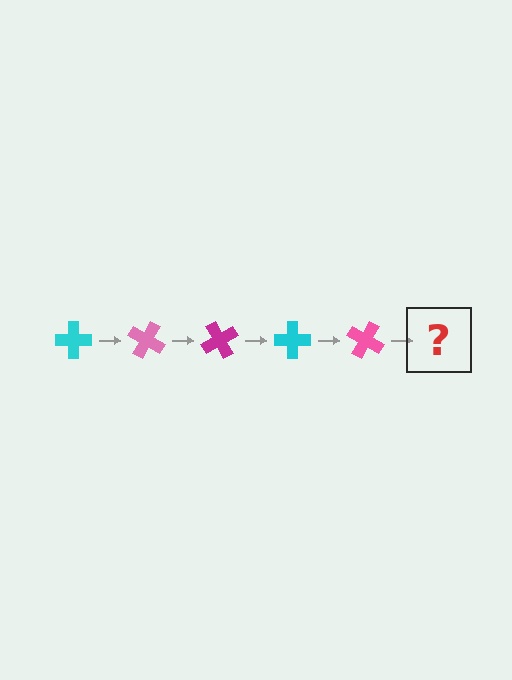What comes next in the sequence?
The next element should be a magenta cross, rotated 150 degrees from the start.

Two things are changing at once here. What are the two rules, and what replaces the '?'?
The two rules are that it rotates 30 degrees each step and the color cycles through cyan, pink, and magenta. The '?' should be a magenta cross, rotated 150 degrees from the start.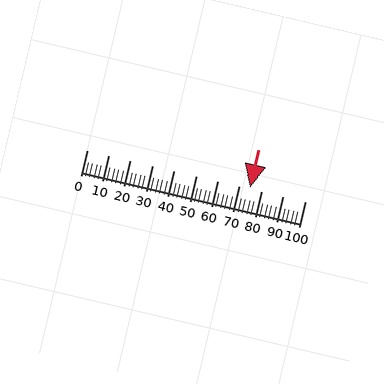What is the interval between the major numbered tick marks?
The major tick marks are spaced 10 units apart.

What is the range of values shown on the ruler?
The ruler shows values from 0 to 100.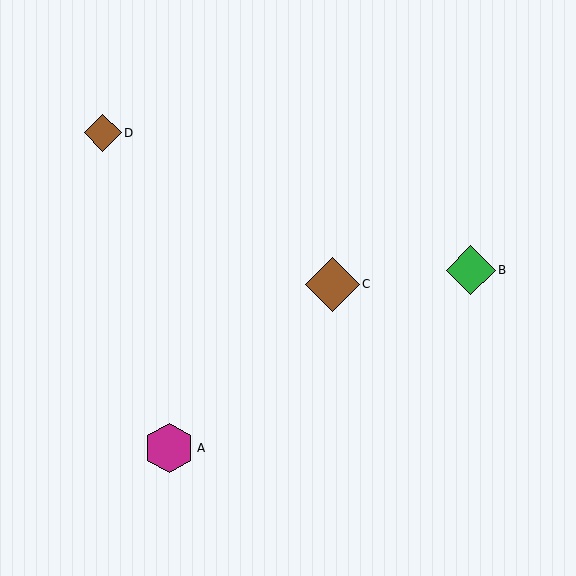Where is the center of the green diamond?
The center of the green diamond is at (471, 270).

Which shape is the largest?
The brown diamond (labeled C) is the largest.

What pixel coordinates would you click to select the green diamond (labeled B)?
Click at (471, 270) to select the green diamond B.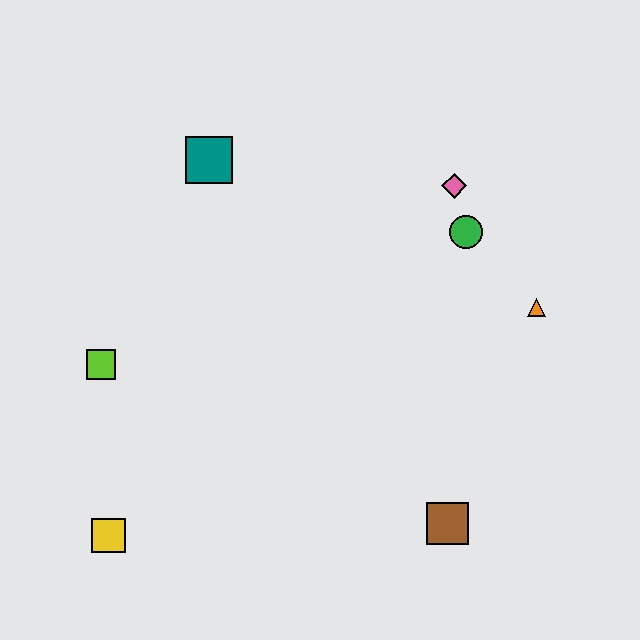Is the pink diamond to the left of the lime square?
No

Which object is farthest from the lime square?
The orange triangle is farthest from the lime square.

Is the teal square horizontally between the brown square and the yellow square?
Yes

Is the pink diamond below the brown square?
No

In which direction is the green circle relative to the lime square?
The green circle is to the right of the lime square.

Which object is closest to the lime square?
The yellow square is closest to the lime square.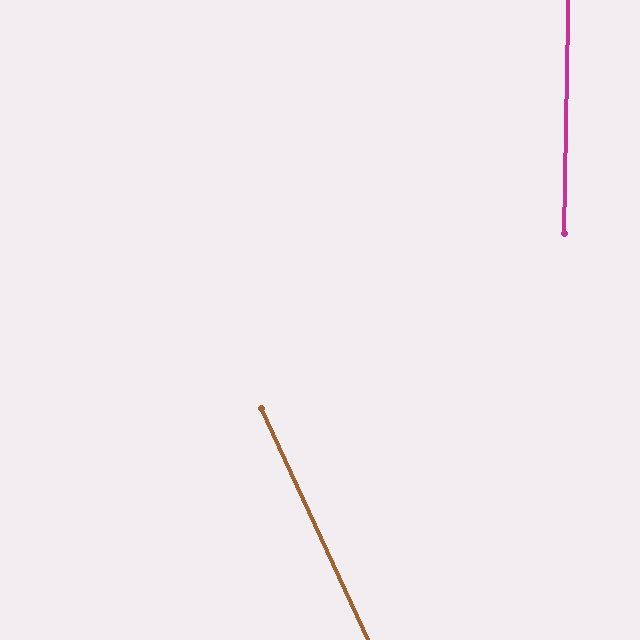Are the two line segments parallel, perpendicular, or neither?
Neither parallel nor perpendicular — they differ by about 26°.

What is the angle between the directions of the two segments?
Approximately 26 degrees.